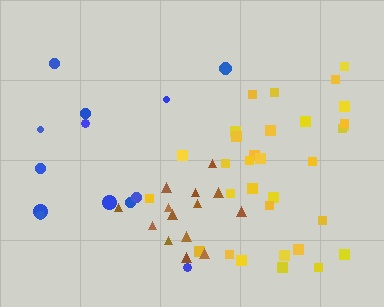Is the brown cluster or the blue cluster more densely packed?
Brown.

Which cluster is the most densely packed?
Brown.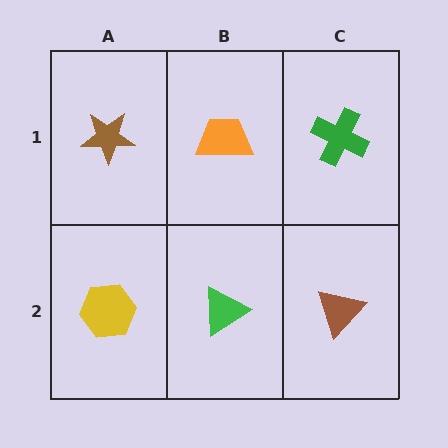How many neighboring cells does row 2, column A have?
2.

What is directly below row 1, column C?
A brown triangle.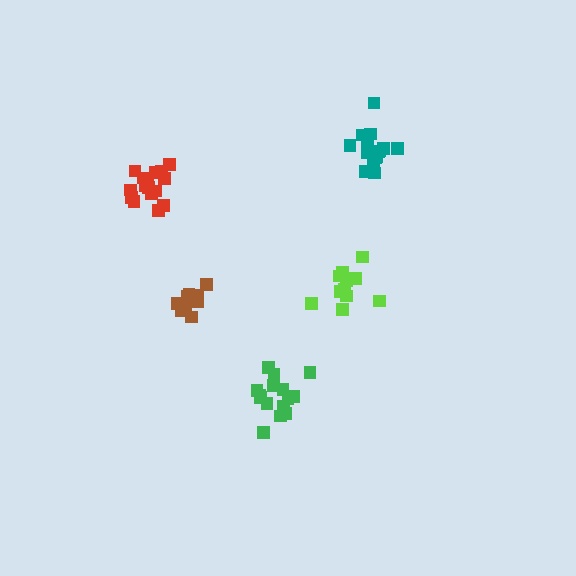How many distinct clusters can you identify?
There are 5 distinct clusters.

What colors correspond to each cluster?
The clusters are colored: red, green, teal, lime, brown.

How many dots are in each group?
Group 1: 16 dots, Group 2: 15 dots, Group 3: 16 dots, Group 4: 11 dots, Group 5: 10 dots (68 total).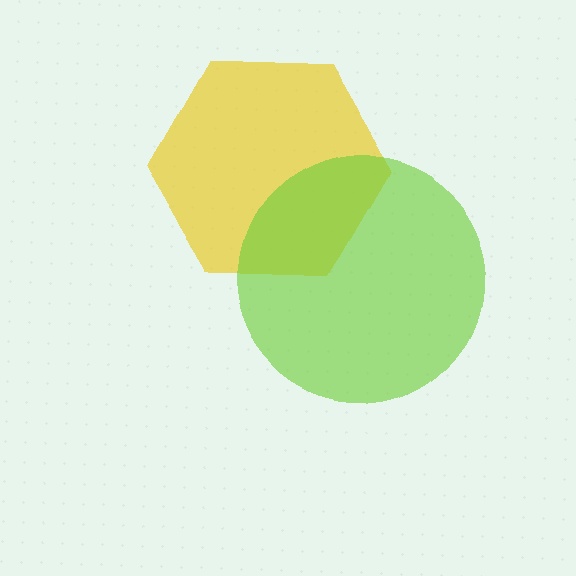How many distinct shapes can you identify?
There are 2 distinct shapes: a yellow hexagon, a lime circle.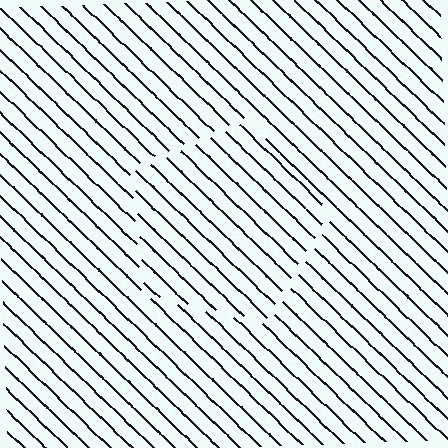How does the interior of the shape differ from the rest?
The interior of the shape contains the same grating, shifted by half a period — the contour is defined by the phase discontinuity where line-ends from the inner and outer gratings abut.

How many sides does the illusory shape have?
5 sides — the line-ends trace a pentagon.